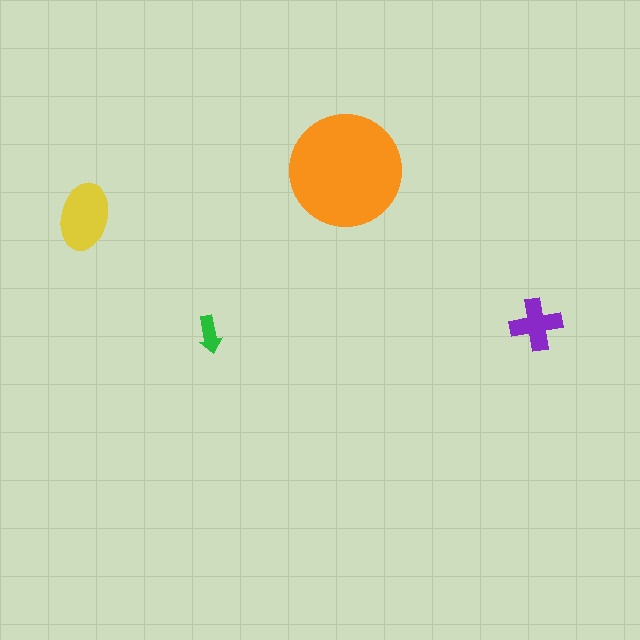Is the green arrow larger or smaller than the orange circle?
Smaller.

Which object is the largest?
The orange circle.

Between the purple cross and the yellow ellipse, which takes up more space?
The yellow ellipse.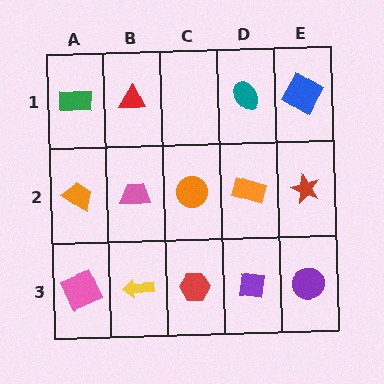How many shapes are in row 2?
5 shapes.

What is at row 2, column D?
An orange rectangle.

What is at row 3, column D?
A purple square.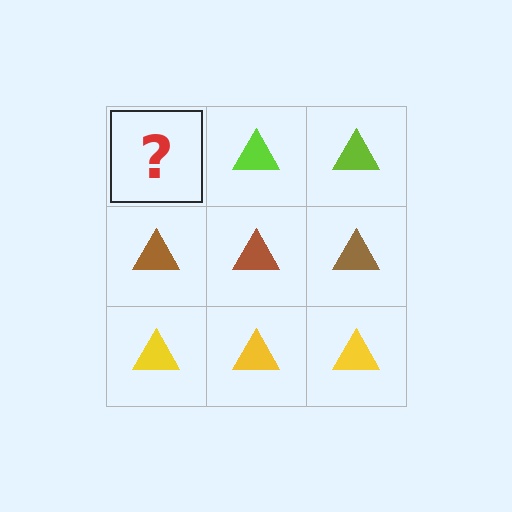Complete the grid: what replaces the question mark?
The question mark should be replaced with a lime triangle.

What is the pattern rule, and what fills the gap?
The rule is that each row has a consistent color. The gap should be filled with a lime triangle.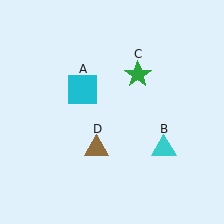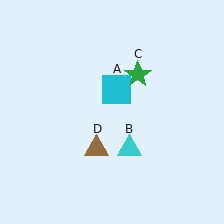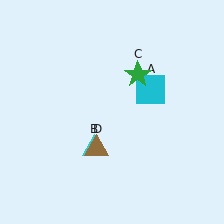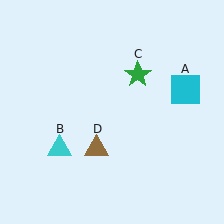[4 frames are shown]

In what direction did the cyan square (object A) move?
The cyan square (object A) moved right.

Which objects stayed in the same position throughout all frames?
Green star (object C) and brown triangle (object D) remained stationary.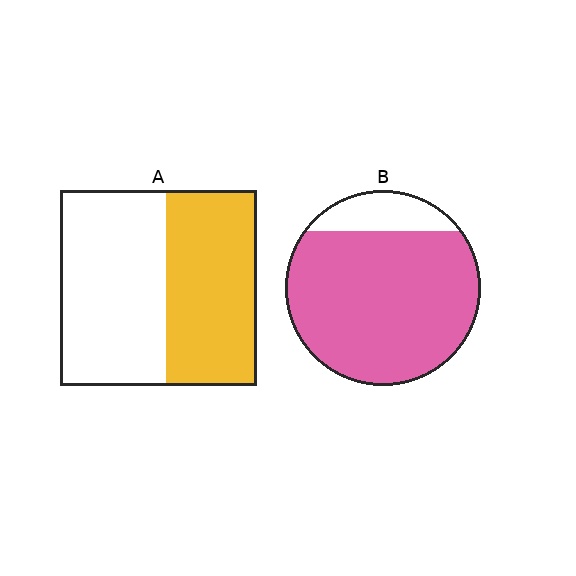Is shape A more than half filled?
Roughly half.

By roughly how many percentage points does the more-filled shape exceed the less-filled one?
By roughly 40 percentage points (B over A).